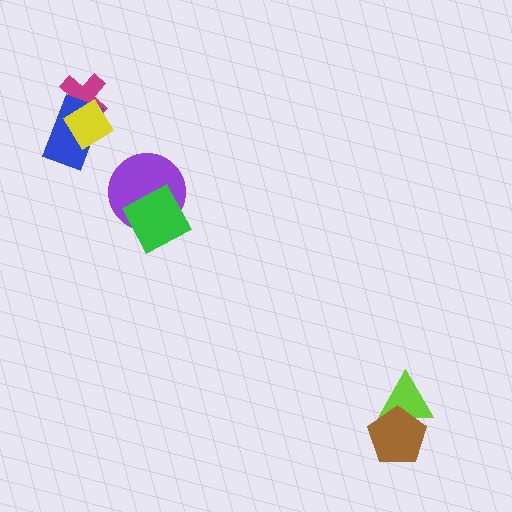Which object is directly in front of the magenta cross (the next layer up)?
The blue rectangle is directly in front of the magenta cross.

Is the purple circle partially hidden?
Yes, it is partially covered by another shape.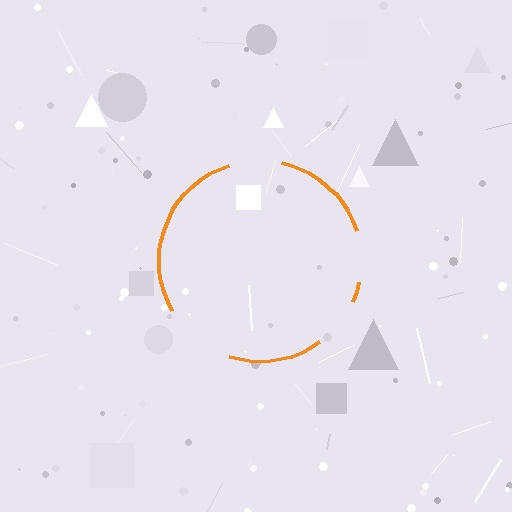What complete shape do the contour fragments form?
The contour fragments form a circle.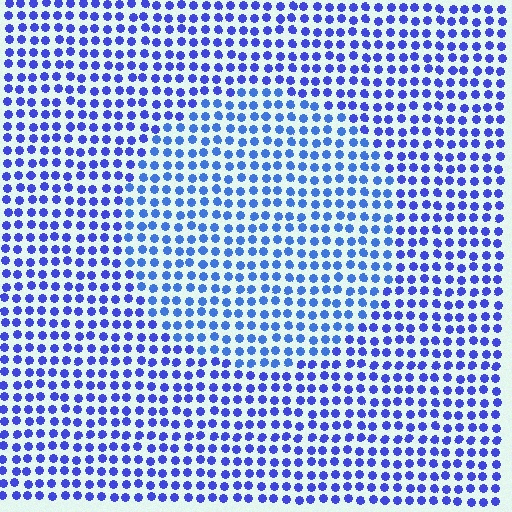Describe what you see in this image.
The image is filled with small blue elements in a uniform arrangement. A circle-shaped region is visible where the elements are tinted to a slightly different hue, forming a subtle color boundary.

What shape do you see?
I see a circle.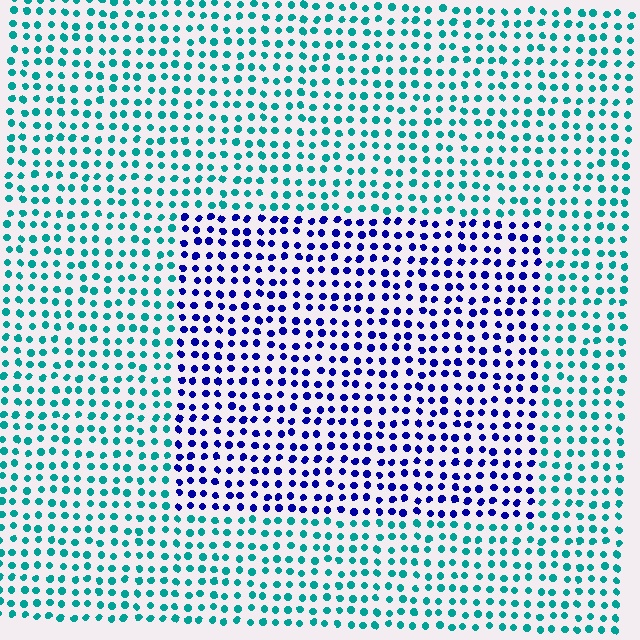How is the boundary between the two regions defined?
The boundary is defined purely by a slight shift in hue (about 65 degrees). Spacing, size, and orientation are identical on both sides.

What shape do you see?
I see a rectangle.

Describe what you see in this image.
The image is filled with small teal elements in a uniform arrangement. A rectangle-shaped region is visible where the elements are tinted to a slightly different hue, forming a subtle color boundary.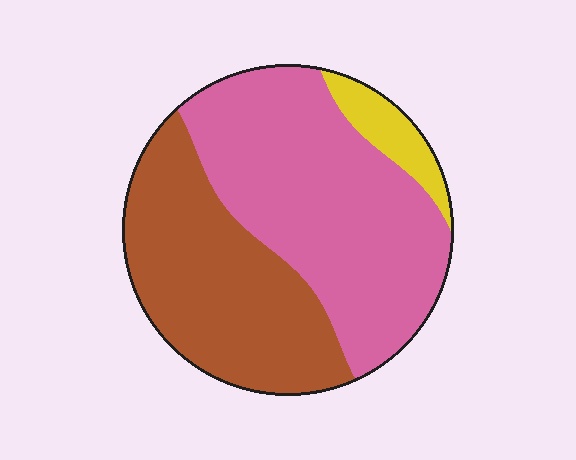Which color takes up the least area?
Yellow, at roughly 5%.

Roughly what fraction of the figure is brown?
Brown covers 40% of the figure.